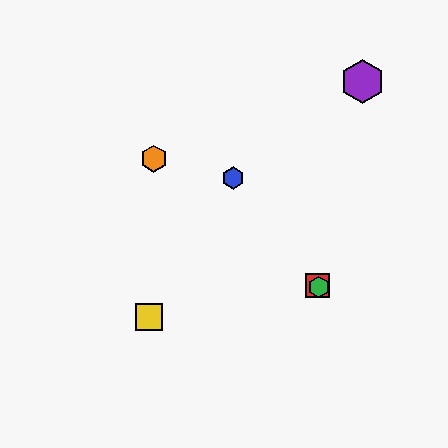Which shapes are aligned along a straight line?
The red square, the blue hexagon, the green hexagon are aligned along a straight line.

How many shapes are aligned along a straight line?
3 shapes (the red square, the blue hexagon, the green hexagon) are aligned along a straight line.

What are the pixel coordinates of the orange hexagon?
The orange hexagon is at (154, 159).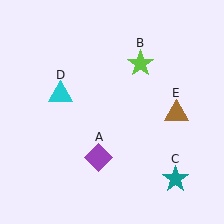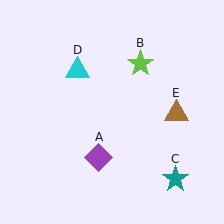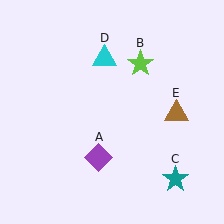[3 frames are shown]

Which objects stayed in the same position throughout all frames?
Purple diamond (object A) and lime star (object B) and teal star (object C) and brown triangle (object E) remained stationary.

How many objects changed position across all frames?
1 object changed position: cyan triangle (object D).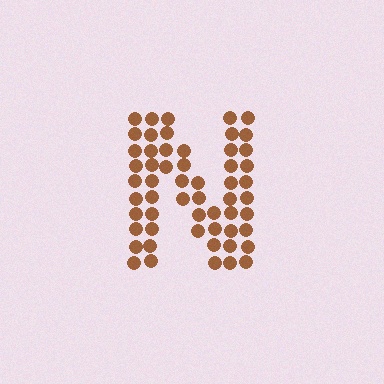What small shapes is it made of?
It is made of small circles.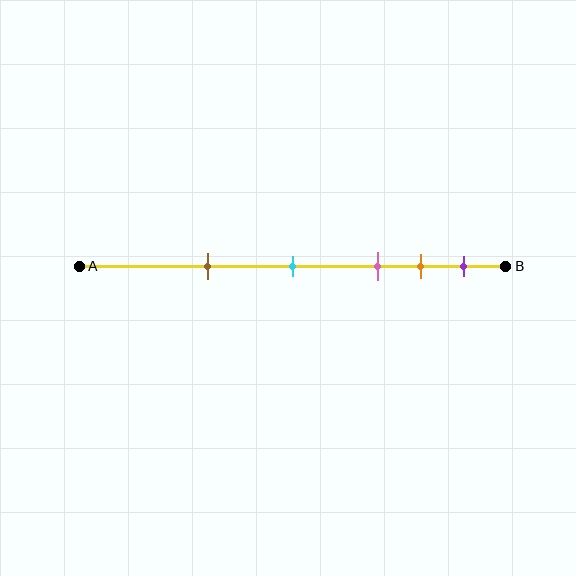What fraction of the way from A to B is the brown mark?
The brown mark is approximately 30% (0.3) of the way from A to B.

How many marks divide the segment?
There are 5 marks dividing the segment.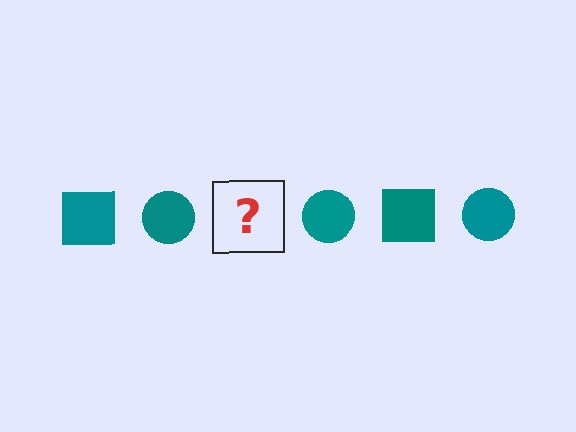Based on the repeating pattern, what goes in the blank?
The blank should be a teal square.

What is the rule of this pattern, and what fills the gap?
The rule is that the pattern cycles through square, circle shapes in teal. The gap should be filled with a teal square.